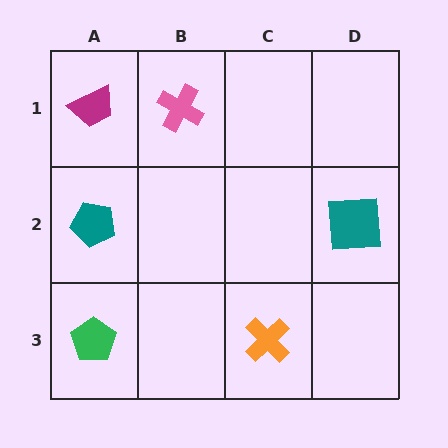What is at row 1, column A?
A magenta trapezoid.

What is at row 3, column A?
A green pentagon.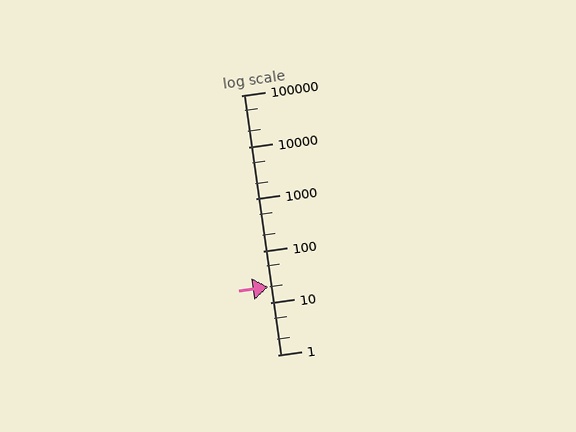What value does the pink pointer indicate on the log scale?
The pointer indicates approximately 20.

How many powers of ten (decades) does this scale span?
The scale spans 5 decades, from 1 to 100000.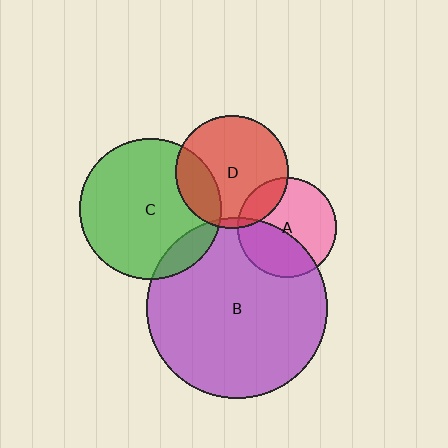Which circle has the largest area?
Circle B (purple).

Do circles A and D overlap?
Yes.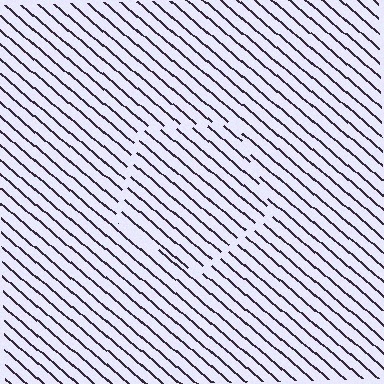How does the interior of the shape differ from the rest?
The interior of the shape contains the same grating, shifted by half a period — the contour is defined by the phase discontinuity where line-ends from the inner and outer gratings abut.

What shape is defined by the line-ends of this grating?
An illusory pentagon. The interior of the shape contains the same grating, shifted by half a period — the contour is defined by the phase discontinuity where line-ends from the inner and outer gratings abut.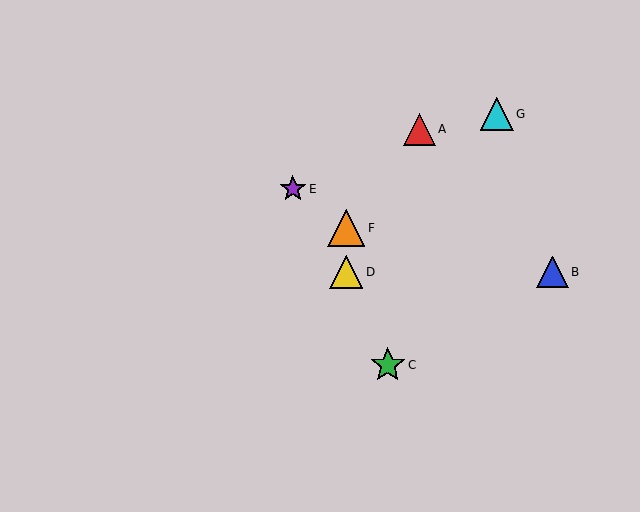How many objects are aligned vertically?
2 objects (D, F) are aligned vertically.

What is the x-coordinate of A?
Object A is at x≈419.